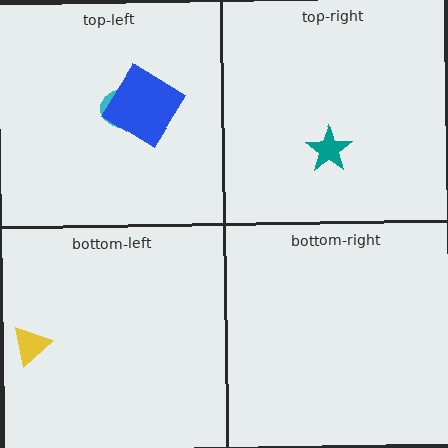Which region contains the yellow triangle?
The bottom-left region.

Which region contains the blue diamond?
The top-left region.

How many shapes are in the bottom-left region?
1.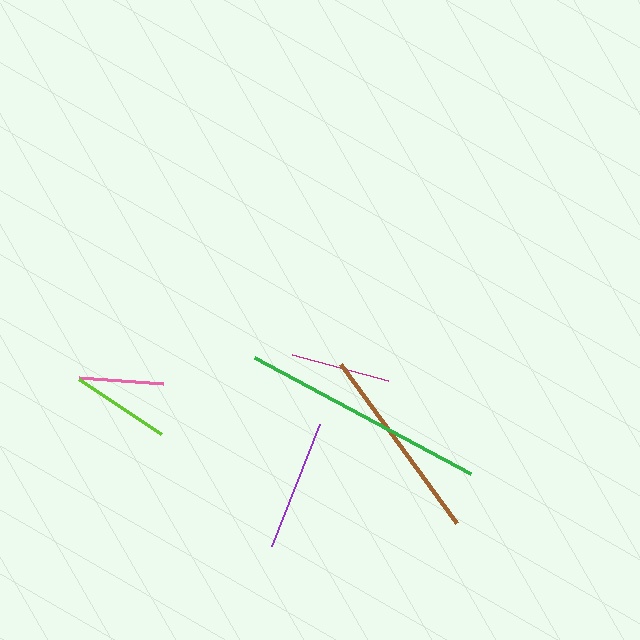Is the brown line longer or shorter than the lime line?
The brown line is longer than the lime line.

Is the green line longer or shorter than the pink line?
The green line is longer than the pink line.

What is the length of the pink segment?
The pink segment is approximately 85 pixels long.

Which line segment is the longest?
The green line is the longest at approximately 246 pixels.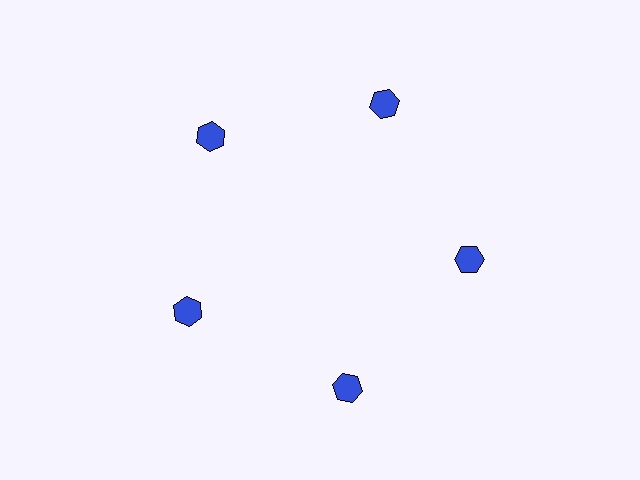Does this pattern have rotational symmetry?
Yes, this pattern has 5-fold rotational symmetry. It looks the same after rotating 72 degrees around the center.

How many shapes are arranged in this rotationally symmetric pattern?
There are 5 shapes, arranged in 5 groups of 1.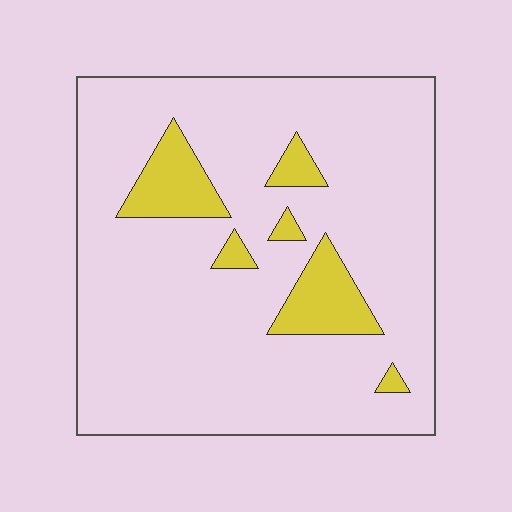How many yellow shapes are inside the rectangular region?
6.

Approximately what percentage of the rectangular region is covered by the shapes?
Approximately 15%.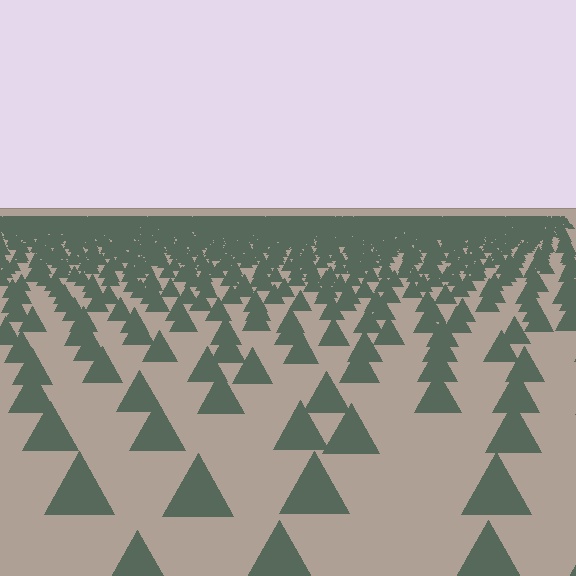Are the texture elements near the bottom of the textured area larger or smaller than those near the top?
Larger. Near the bottom, elements are closer to the viewer and appear at a bigger on-screen size.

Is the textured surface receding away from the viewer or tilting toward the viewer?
The surface is receding away from the viewer. Texture elements get smaller and denser toward the top.